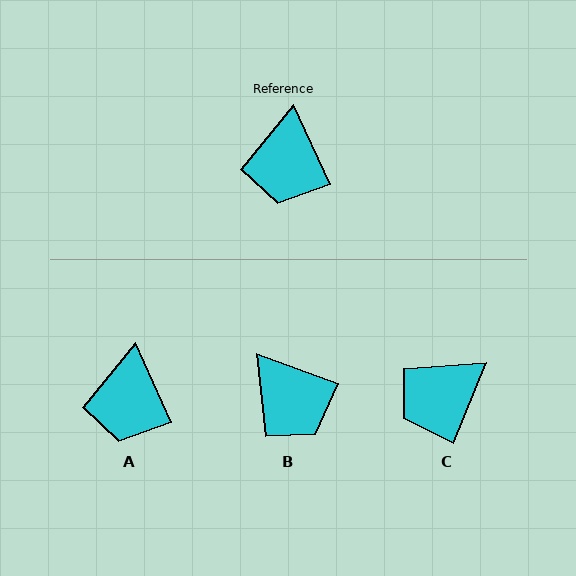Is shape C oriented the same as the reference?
No, it is off by about 47 degrees.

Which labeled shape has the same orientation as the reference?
A.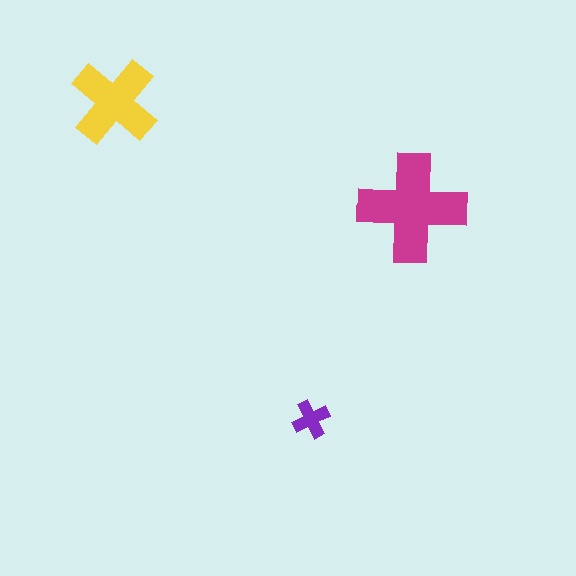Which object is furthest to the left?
The yellow cross is leftmost.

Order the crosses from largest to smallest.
the magenta one, the yellow one, the purple one.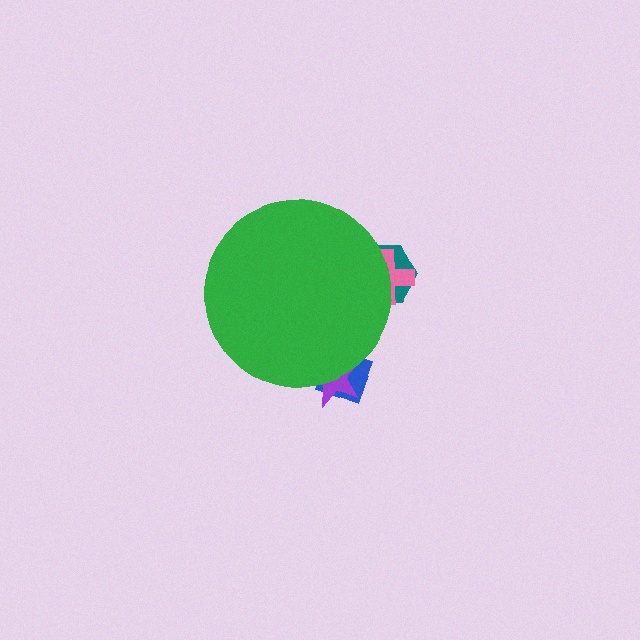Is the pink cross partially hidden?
Yes, the pink cross is partially hidden behind the green circle.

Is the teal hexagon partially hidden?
Yes, the teal hexagon is partially hidden behind the green circle.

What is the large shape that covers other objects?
A green circle.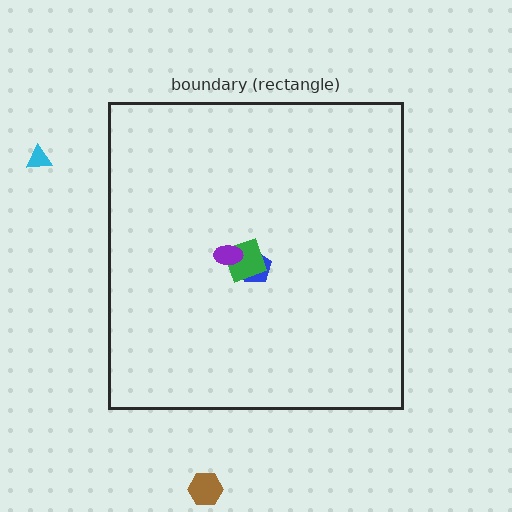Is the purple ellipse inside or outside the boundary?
Inside.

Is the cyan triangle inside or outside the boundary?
Outside.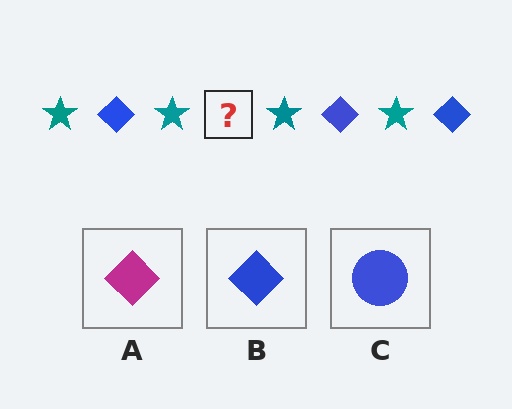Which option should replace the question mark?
Option B.